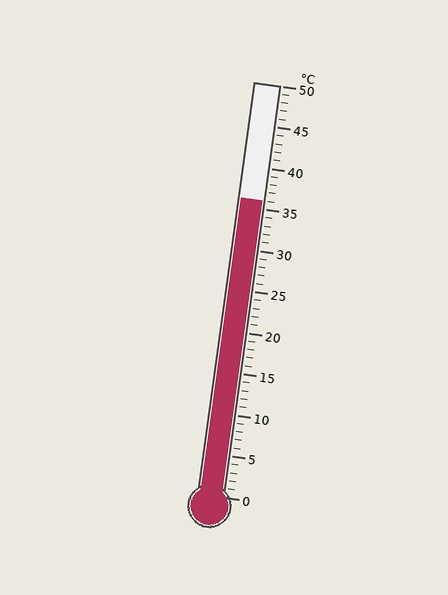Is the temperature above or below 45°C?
The temperature is below 45°C.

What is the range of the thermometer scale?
The thermometer scale ranges from 0°C to 50°C.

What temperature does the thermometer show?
The thermometer shows approximately 36°C.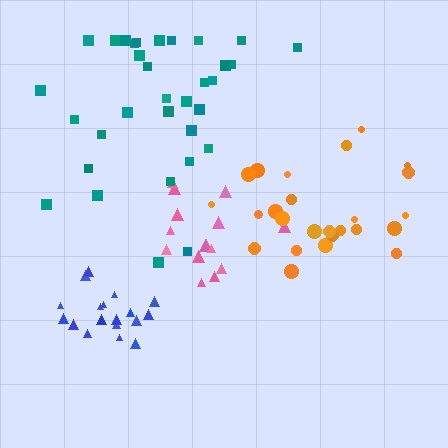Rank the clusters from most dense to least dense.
blue, orange, pink, teal.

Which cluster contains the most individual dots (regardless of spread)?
Teal (34).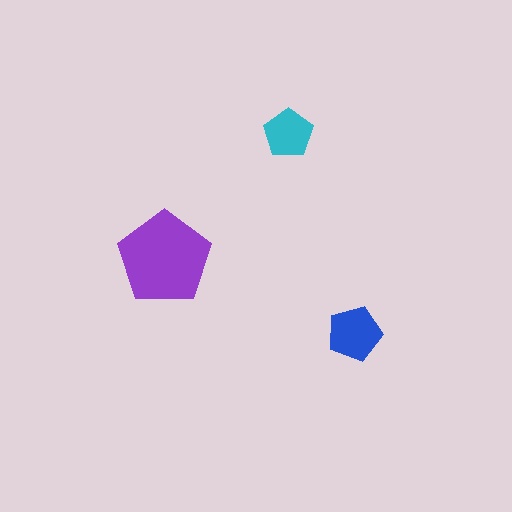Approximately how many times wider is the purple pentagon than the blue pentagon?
About 1.5 times wider.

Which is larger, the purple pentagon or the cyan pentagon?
The purple one.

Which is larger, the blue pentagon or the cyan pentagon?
The blue one.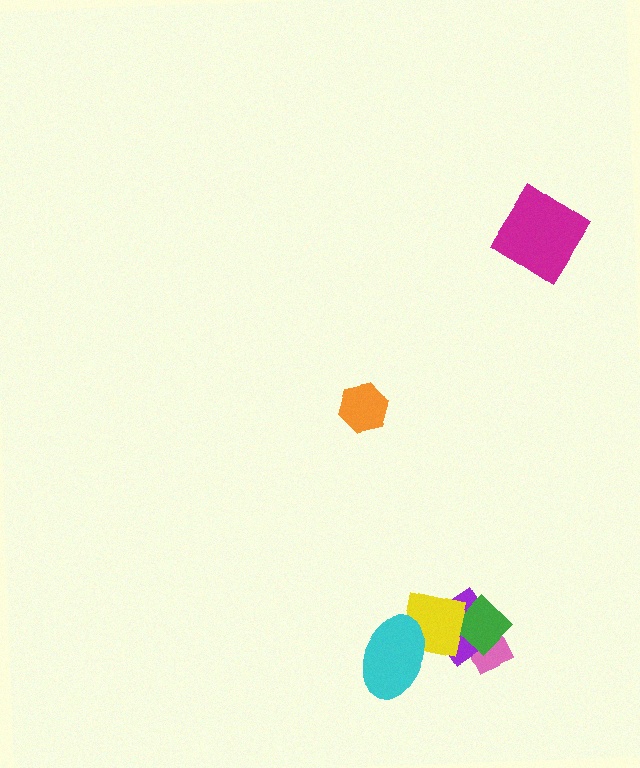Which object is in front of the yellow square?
The cyan ellipse is in front of the yellow square.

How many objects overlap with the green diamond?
3 objects overlap with the green diamond.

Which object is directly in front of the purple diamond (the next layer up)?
The green diamond is directly in front of the purple diamond.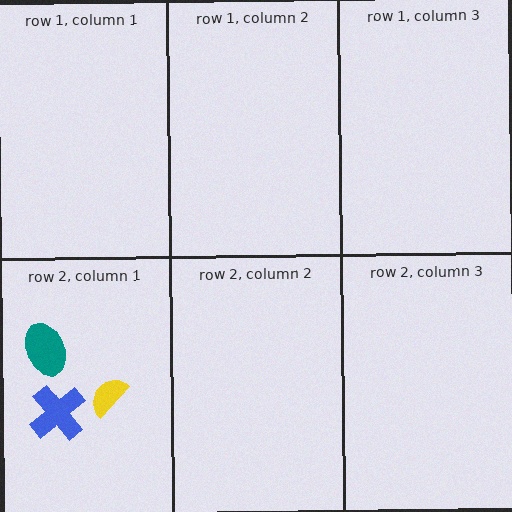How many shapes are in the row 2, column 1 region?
3.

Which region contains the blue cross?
The row 2, column 1 region.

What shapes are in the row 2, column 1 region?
The yellow semicircle, the teal ellipse, the blue cross.